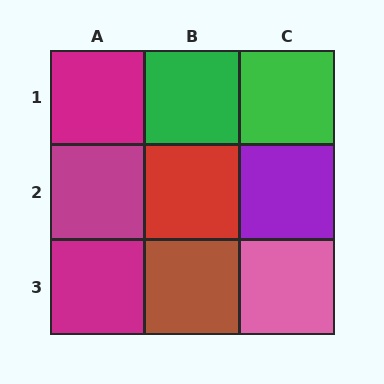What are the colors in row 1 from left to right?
Magenta, green, green.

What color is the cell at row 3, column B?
Brown.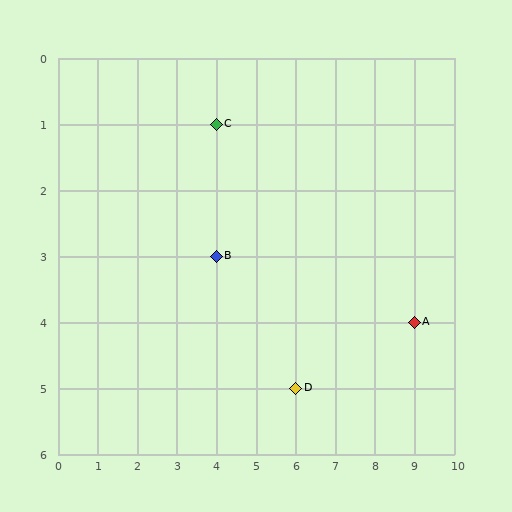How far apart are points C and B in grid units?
Points C and B are 2 rows apart.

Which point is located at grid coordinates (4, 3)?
Point B is at (4, 3).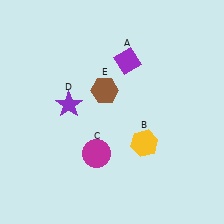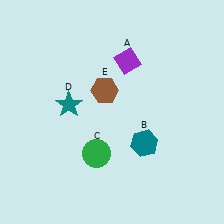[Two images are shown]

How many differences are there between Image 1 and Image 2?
There are 3 differences between the two images.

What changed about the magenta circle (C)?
In Image 1, C is magenta. In Image 2, it changed to green.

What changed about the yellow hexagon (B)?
In Image 1, B is yellow. In Image 2, it changed to teal.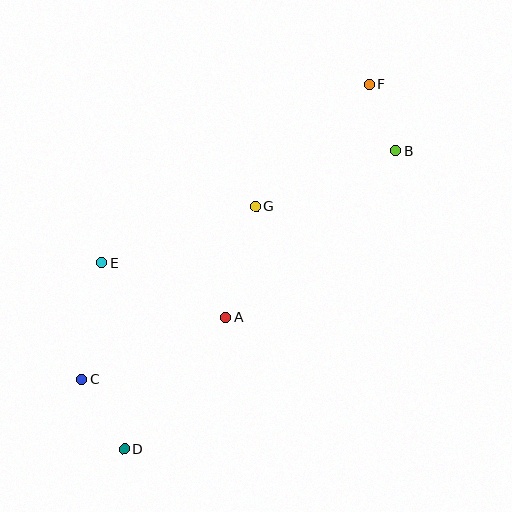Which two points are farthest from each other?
Points D and F are farthest from each other.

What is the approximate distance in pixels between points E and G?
The distance between E and G is approximately 164 pixels.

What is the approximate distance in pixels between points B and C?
The distance between B and C is approximately 388 pixels.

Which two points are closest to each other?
Points B and F are closest to each other.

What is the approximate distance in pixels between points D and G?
The distance between D and G is approximately 276 pixels.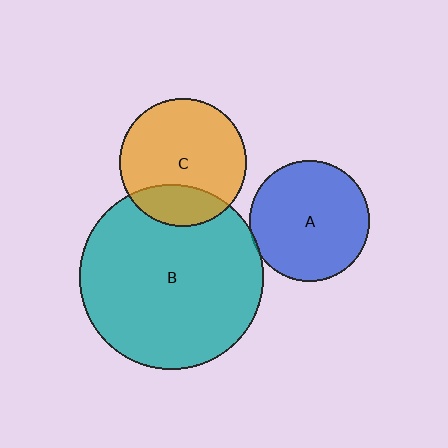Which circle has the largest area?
Circle B (teal).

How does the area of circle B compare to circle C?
Approximately 2.1 times.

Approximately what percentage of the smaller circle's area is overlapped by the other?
Approximately 5%.